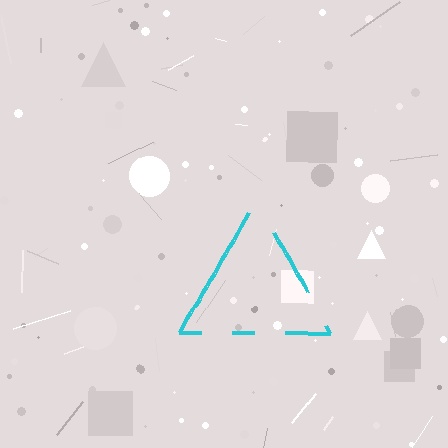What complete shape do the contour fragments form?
The contour fragments form a triangle.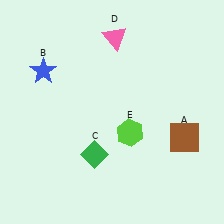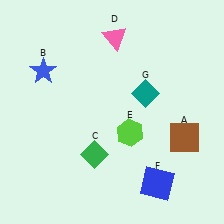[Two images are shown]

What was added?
A blue square (F), a teal diamond (G) were added in Image 2.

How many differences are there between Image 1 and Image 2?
There are 2 differences between the two images.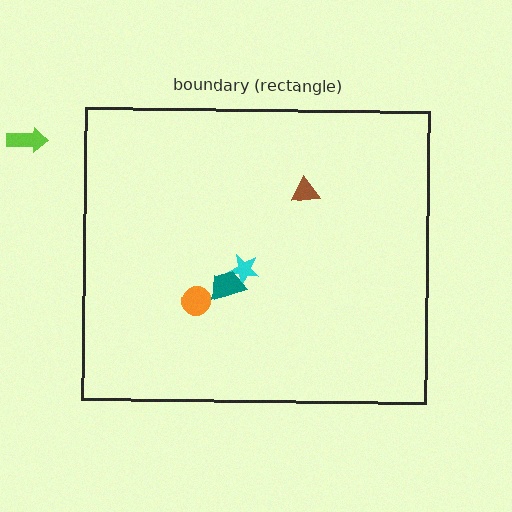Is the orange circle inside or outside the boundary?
Inside.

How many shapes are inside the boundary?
4 inside, 1 outside.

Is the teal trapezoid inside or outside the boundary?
Inside.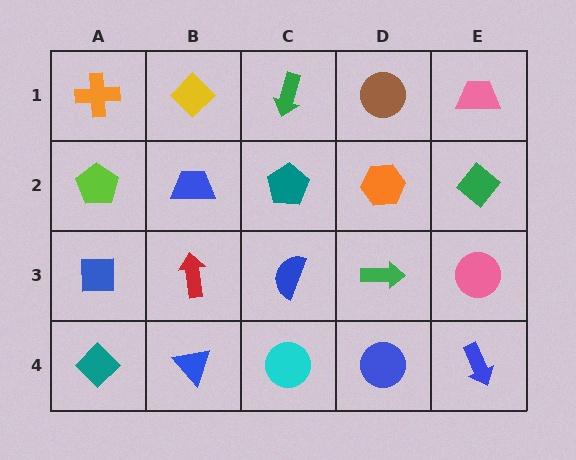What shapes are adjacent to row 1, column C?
A teal pentagon (row 2, column C), a yellow diamond (row 1, column B), a brown circle (row 1, column D).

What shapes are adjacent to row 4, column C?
A blue semicircle (row 3, column C), a blue triangle (row 4, column B), a blue circle (row 4, column D).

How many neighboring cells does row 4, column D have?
3.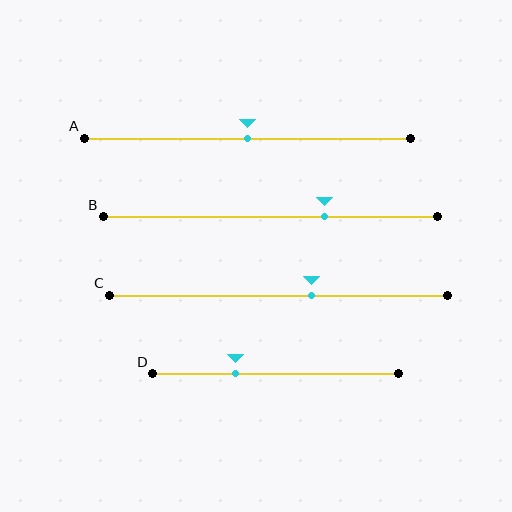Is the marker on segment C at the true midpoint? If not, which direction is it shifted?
No, the marker on segment C is shifted to the right by about 10% of the segment length.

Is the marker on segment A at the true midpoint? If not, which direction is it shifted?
Yes, the marker on segment A is at the true midpoint.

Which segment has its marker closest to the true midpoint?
Segment A has its marker closest to the true midpoint.